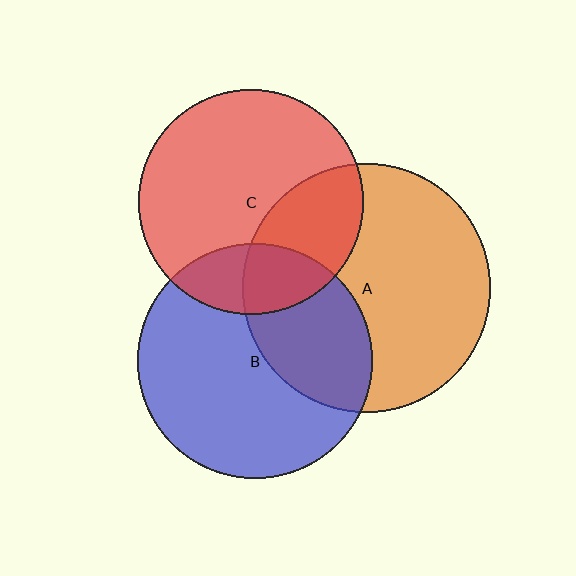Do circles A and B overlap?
Yes.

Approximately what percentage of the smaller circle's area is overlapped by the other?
Approximately 35%.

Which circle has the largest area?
Circle A (orange).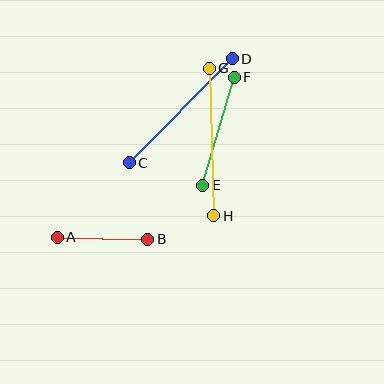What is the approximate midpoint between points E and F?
The midpoint is at approximately (219, 131) pixels.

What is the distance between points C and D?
The distance is approximately 146 pixels.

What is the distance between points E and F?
The distance is approximately 112 pixels.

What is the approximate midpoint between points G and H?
The midpoint is at approximately (211, 142) pixels.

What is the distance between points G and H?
The distance is approximately 147 pixels.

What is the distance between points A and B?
The distance is approximately 90 pixels.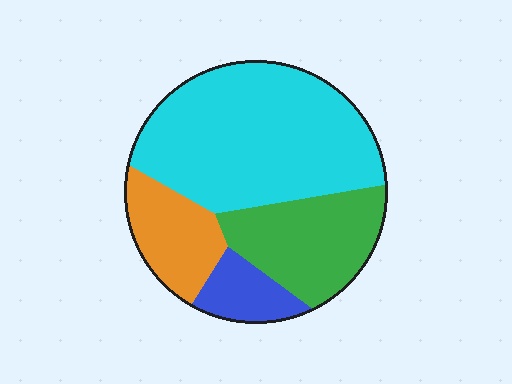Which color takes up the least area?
Blue, at roughly 10%.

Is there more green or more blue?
Green.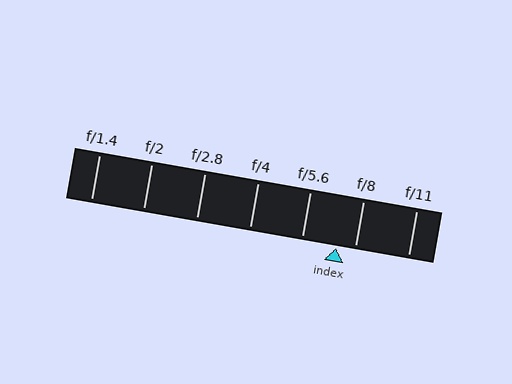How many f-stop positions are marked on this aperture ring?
There are 7 f-stop positions marked.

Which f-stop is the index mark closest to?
The index mark is closest to f/8.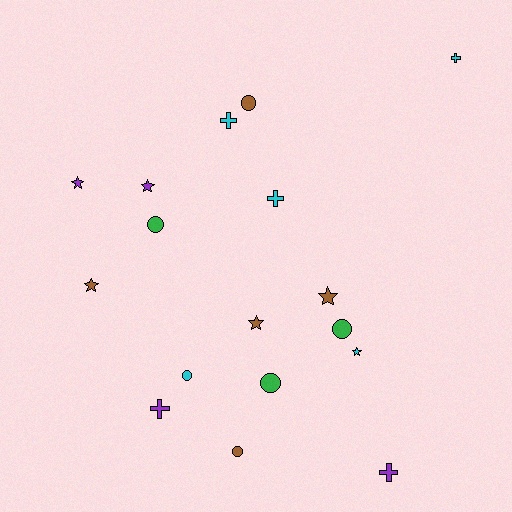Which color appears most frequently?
Cyan, with 5 objects.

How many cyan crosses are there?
There are 3 cyan crosses.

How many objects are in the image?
There are 17 objects.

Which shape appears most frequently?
Star, with 6 objects.